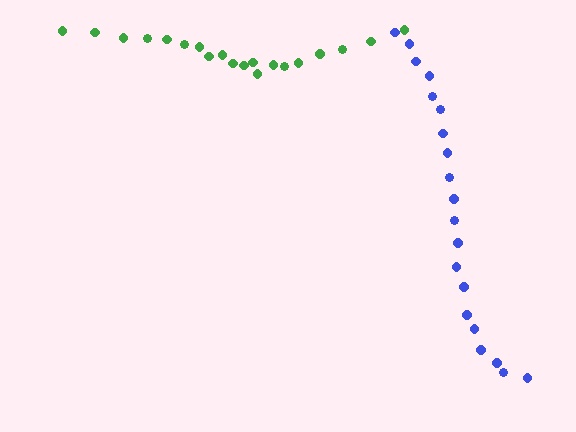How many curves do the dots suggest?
There are 2 distinct paths.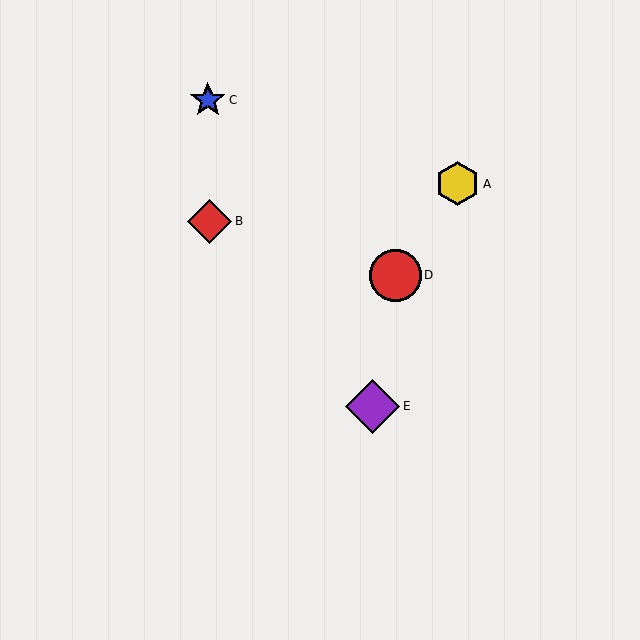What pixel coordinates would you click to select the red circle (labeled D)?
Click at (396, 275) to select the red circle D.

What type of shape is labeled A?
Shape A is a yellow hexagon.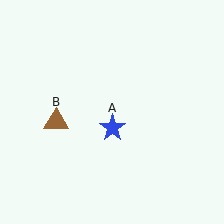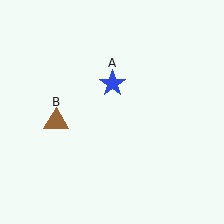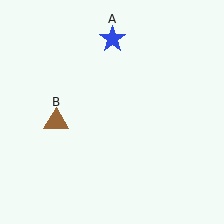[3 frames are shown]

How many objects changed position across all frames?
1 object changed position: blue star (object A).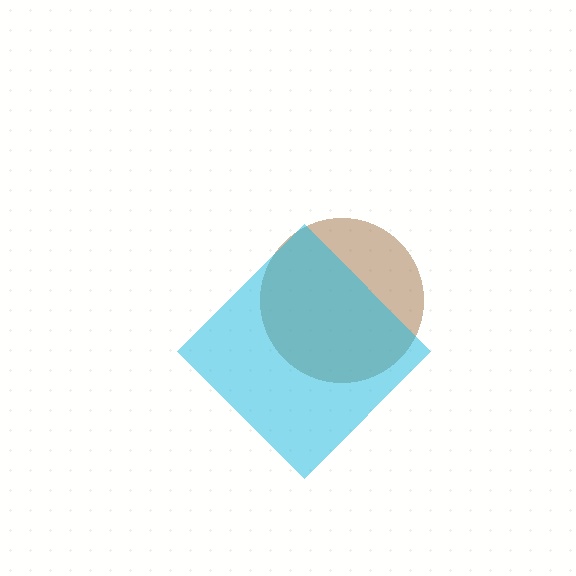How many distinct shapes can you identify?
There are 2 distinct shapes: a brown circle, a cyan diamond.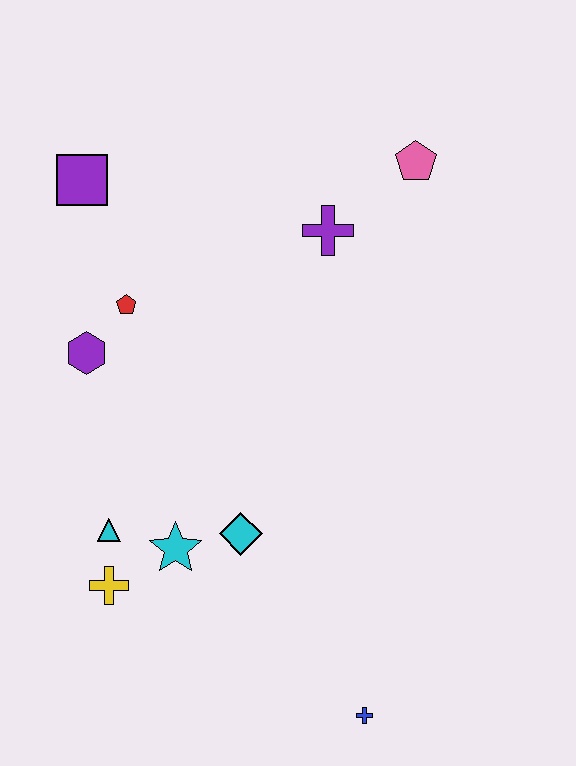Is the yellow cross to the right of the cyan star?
No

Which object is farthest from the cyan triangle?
The pink pentagon is farthest from the cyan triangle.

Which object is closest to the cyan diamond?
The cyan star is closest to the cyan diamond.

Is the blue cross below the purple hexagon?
Yes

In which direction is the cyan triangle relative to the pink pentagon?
The cyan triangle is below the pink pentagon.